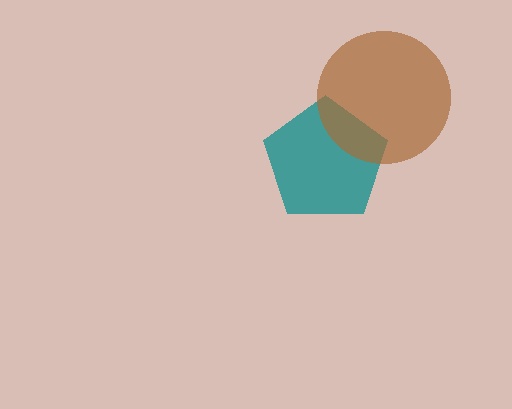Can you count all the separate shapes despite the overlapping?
Yes, there are 2 separate shapes.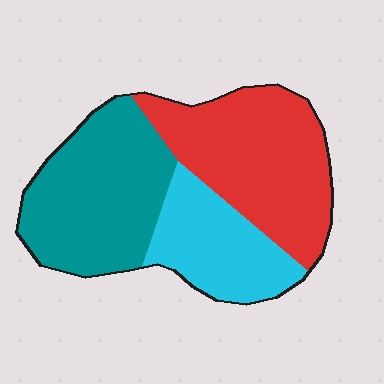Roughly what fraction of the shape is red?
Red takes up about two fifths (2/5) of the shape.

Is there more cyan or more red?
Red.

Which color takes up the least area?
Cyan, at roughly 25%.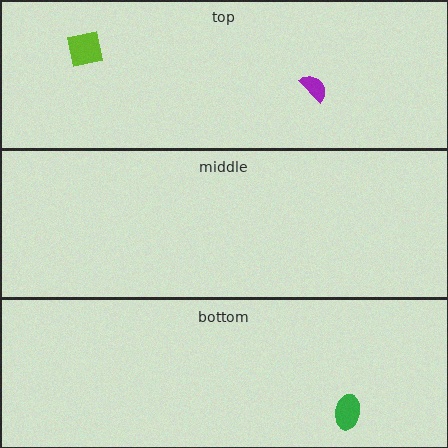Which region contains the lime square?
The top region.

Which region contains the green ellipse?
The bottom region.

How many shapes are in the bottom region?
1.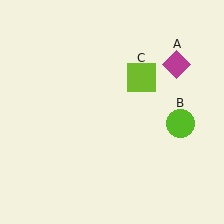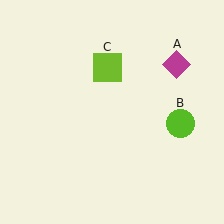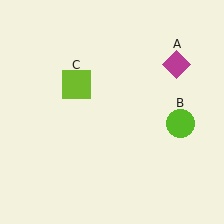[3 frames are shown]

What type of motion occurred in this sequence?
The lime square (object C) rotated counterclockwise around the center of the scene.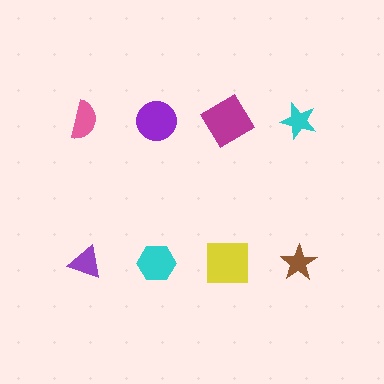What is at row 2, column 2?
A cyan hexagon.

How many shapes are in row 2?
4 shapes.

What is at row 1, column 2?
A purple circle.